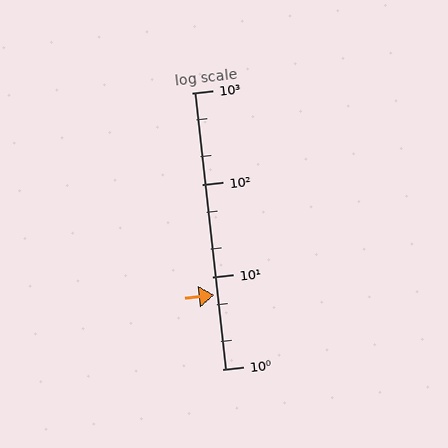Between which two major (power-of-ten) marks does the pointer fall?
The pointer is between 1 and 10.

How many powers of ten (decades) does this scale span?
The scale spans 3 decades, from 1 to 1000.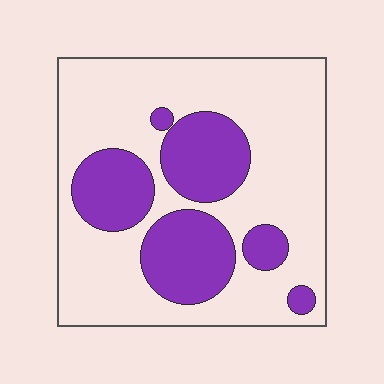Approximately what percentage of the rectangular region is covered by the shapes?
Approximately 30%.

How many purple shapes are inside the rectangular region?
6.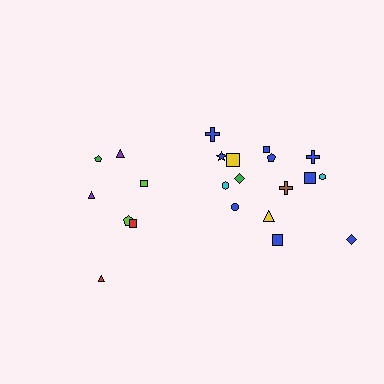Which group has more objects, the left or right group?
The right group.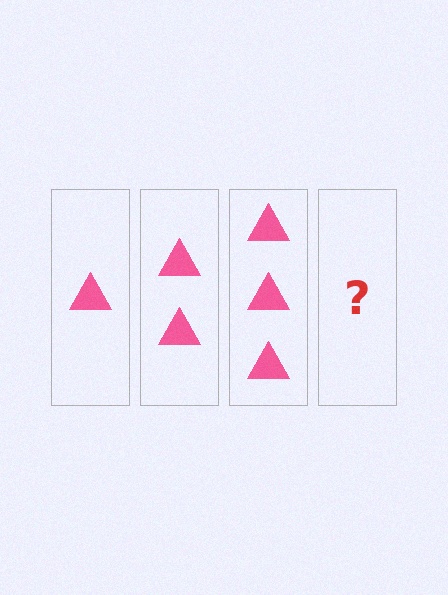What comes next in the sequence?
The next element should be 4 triangles.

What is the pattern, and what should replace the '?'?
The pattern is that each step adds one more triangle. The '?' should be 4 triangles.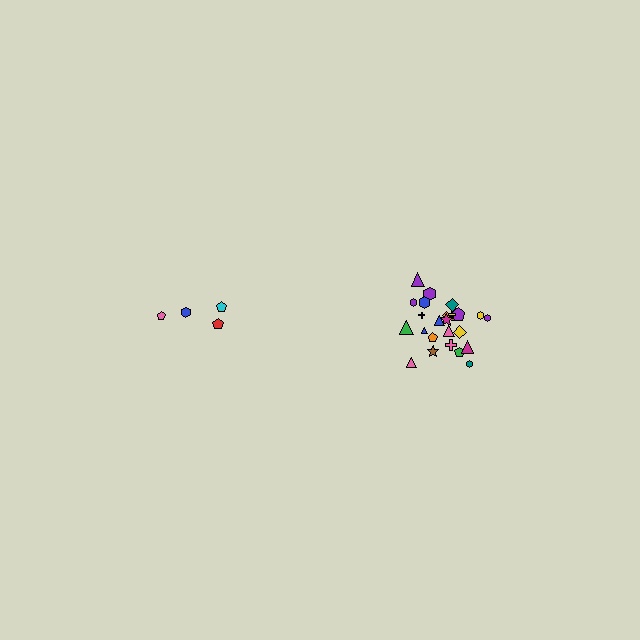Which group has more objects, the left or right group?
The right group.